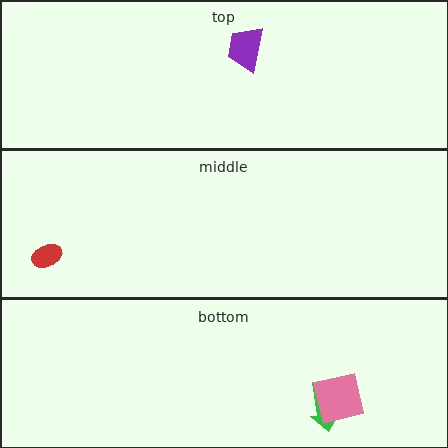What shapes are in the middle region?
The red ellipse.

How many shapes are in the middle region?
1.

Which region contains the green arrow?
The bottom region.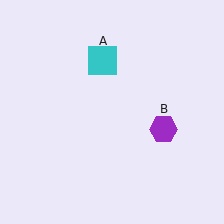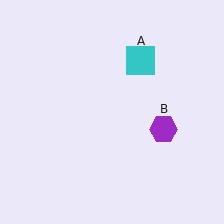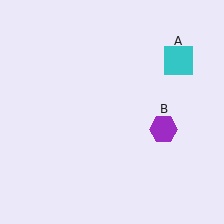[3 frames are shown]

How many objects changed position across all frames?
1 object changed position: cyan square (object A).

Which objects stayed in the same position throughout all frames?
Purple hexagon (object B) remained stationary.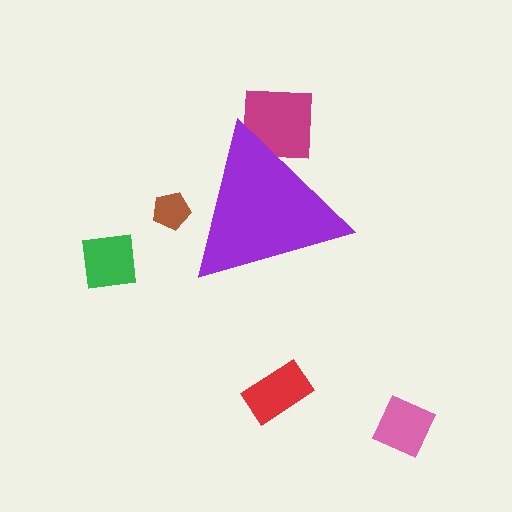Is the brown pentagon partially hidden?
Yes, the brown pentagon is partially hidden behind the purple triangle.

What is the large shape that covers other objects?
A purple triangle.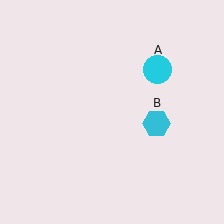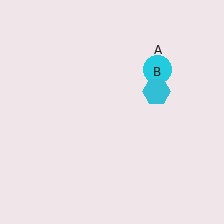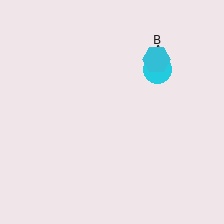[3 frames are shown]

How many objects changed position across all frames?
1 object changed position: cyan hexagon (object B).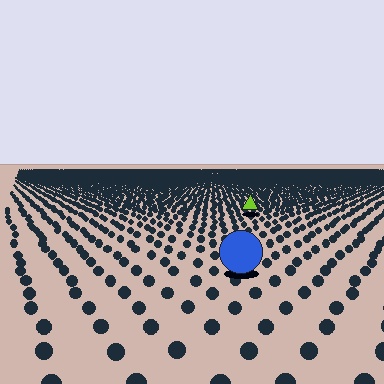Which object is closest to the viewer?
The blue circle is closest. The texture marks near it are larger and more spread out.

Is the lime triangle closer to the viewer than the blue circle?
No. The blue circle is closer — you can tell from the texture gradient: the ground texture is coarser near it.